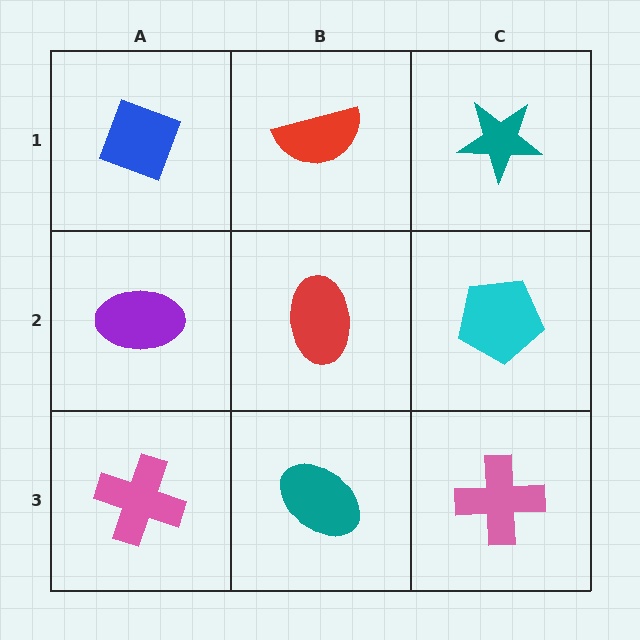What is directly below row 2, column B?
A teal ellipse.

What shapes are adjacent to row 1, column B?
A red ellipse (row 2, column B), a blue diamond (row 1, column A), a teal star (row 1, column C).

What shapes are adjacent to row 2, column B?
A red semicircle (row 1, column B), a teal ellipse (row 3, column B), a purple ellipse (row 2, column A), a cyan pentagon (row 2, column C).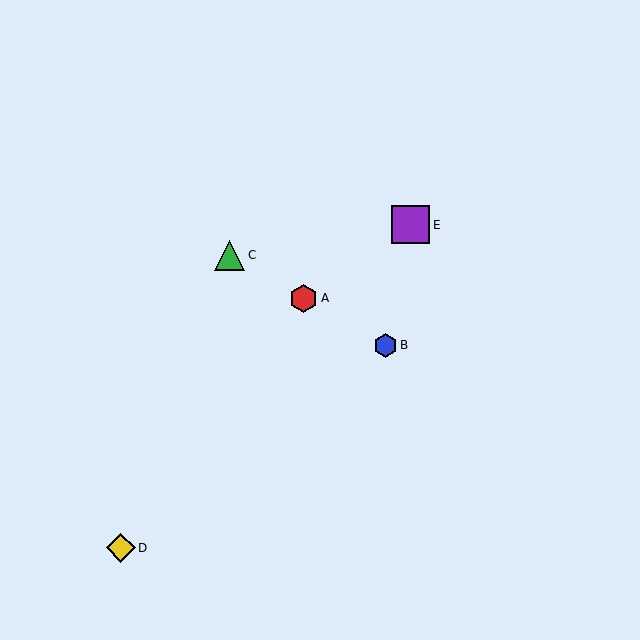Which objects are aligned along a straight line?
Objects A, B, C are aligned along a straight line.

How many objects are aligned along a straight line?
3 objects (A, B, C) are aligned along a straight line.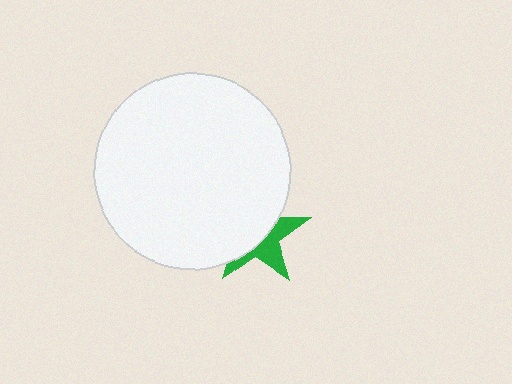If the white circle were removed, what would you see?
You would see the complete green star.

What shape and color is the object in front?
The object in front is a white circle.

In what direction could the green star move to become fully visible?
The green star could move toward the lower-right. That would shift it out from behind the white circle entirely.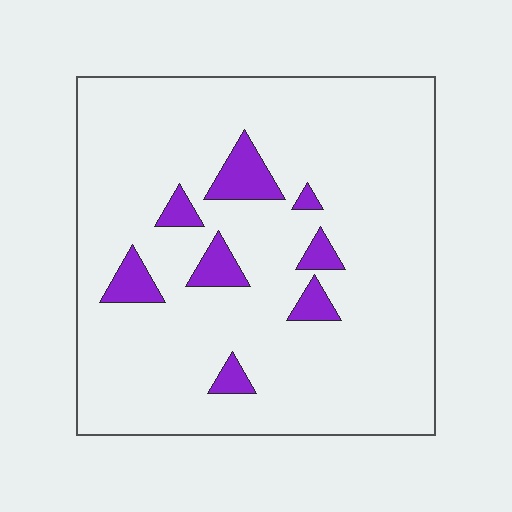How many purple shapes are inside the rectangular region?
8.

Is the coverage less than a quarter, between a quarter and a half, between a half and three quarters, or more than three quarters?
Less than a quarter.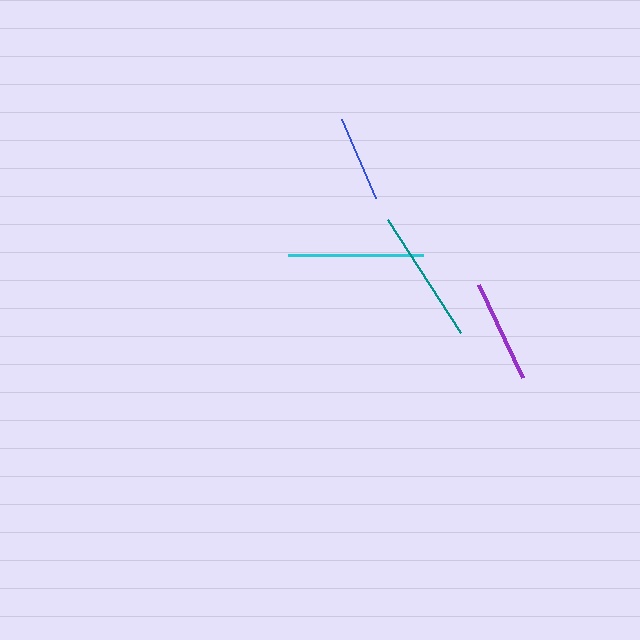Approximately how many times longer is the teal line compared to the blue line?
The teal line is approximately 1.6 times the length of the blue line.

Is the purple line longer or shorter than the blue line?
The purple line is longer than the blue line.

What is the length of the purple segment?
The purple segment is approximately 104 pixels long.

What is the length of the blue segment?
The blue segment is approximately 86 pixels long.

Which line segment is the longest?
The cyan line is the longest at approximately 135 pixels.